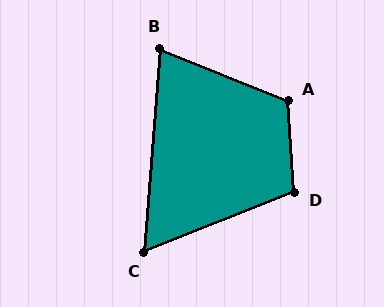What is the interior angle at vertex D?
Approximately 108 degrees (obtuse).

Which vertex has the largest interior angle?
A, at approximately 116 degrees.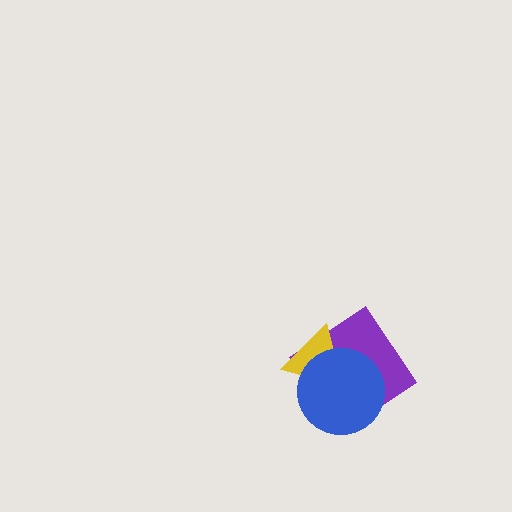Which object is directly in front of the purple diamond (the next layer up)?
The yellow triangle is directly in front of the purple diamond.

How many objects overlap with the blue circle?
2 objects overlap with the blue circle.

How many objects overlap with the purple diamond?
2 objects overlap with the purple diamond.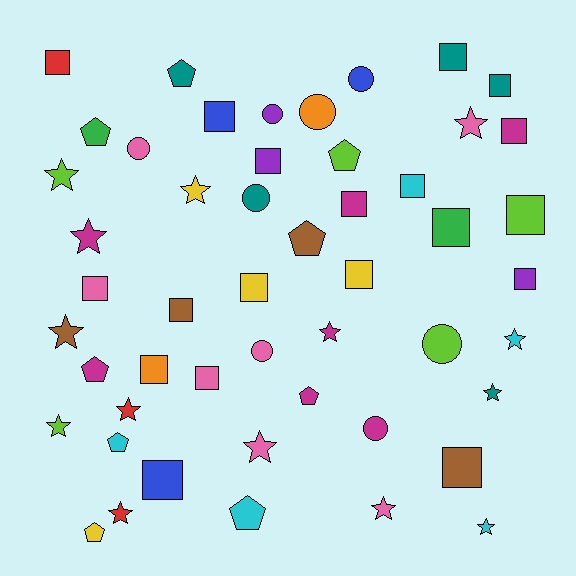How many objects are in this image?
There are 50 objects.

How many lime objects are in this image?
There are 5 lime objects.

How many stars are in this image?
There are 14 stars.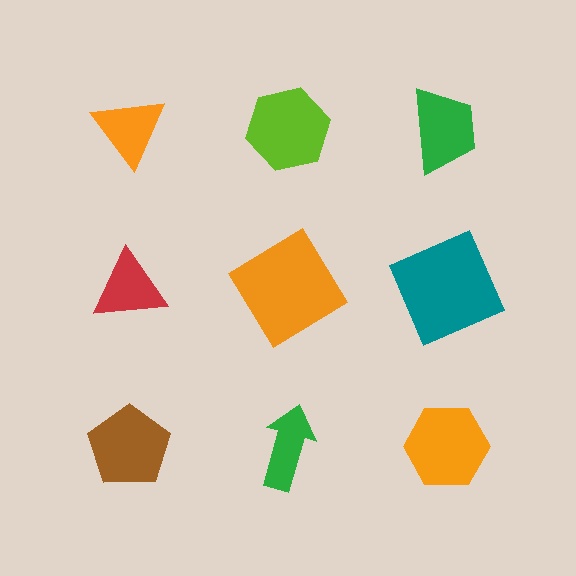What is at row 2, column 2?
An orange diamond.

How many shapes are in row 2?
3 shapes.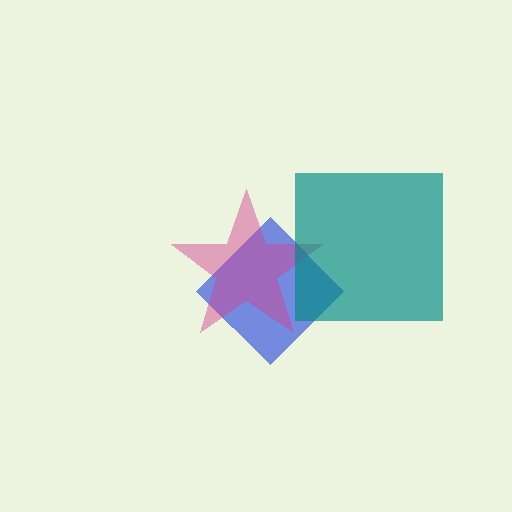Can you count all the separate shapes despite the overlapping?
Yes, there are 3 separate shapes.